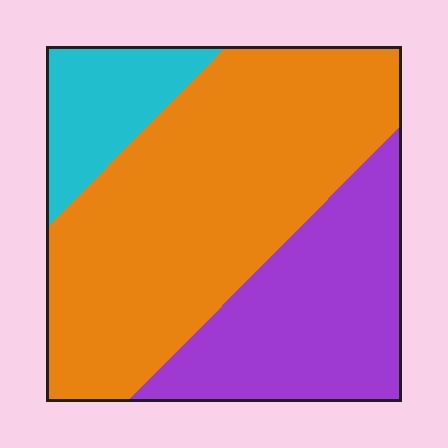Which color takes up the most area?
Orange, at roughly 55%.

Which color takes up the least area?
Cyan, at roughly 15%.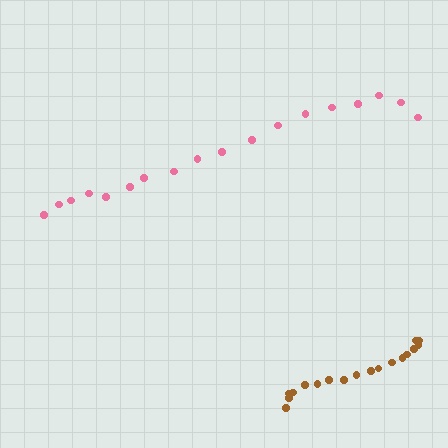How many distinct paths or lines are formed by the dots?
There are 2 distinct paths.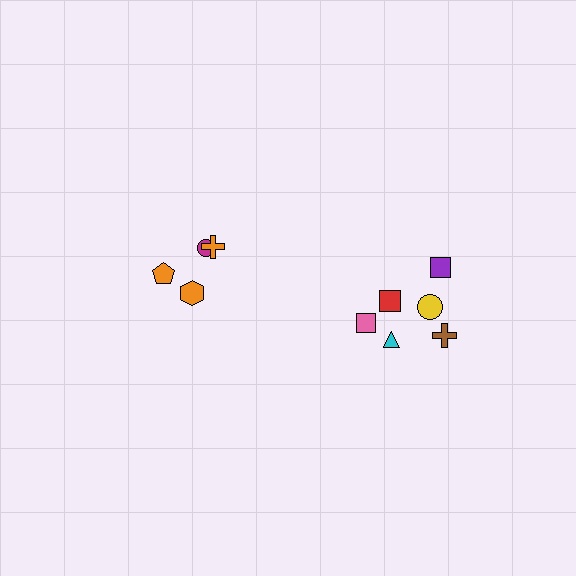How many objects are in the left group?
There are 4 objects.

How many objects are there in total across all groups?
There are 10 objects.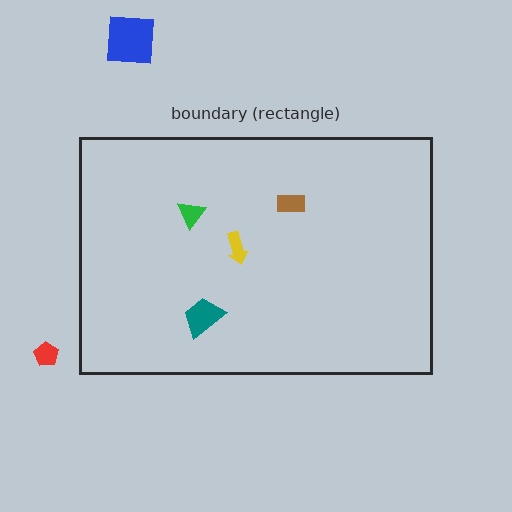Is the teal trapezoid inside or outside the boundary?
Inside.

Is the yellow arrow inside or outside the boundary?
Inside.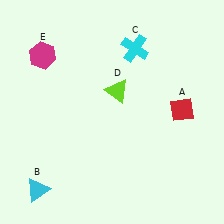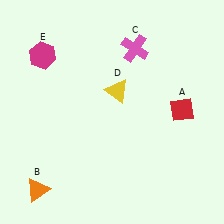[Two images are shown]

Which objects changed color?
B changed from cyan to orange. C changed from cyan to pink. D changed from lime to yellow.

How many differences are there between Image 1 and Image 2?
There are 3 differences between the two images.